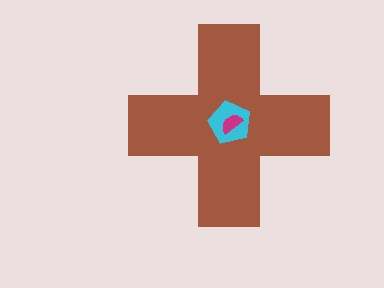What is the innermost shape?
The magenta semicircle.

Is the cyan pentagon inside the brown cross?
Yes.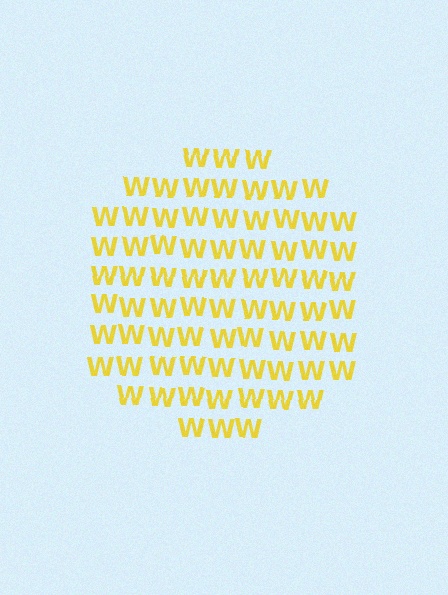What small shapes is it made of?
It is made of small letter W's.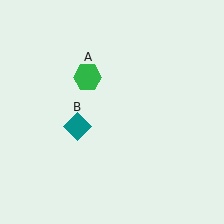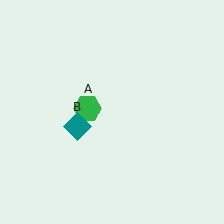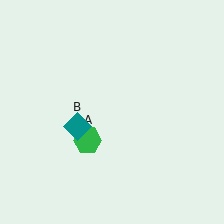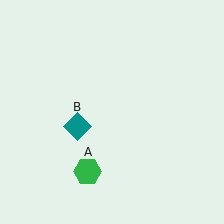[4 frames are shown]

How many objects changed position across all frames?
1 object changed position: green hexagon (object A).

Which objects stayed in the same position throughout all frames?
Teal diamond (object B) remained stationary.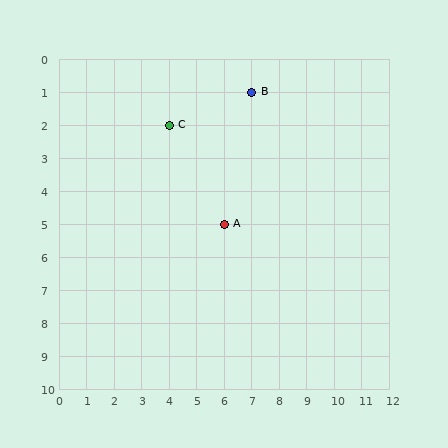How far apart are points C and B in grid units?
Points C and B are 3 columns and 1 row apart (about 3.2 grid units diagonally).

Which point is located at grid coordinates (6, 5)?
Point A is at (6, 5).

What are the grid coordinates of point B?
Point B is at grid coordinates (7, 1).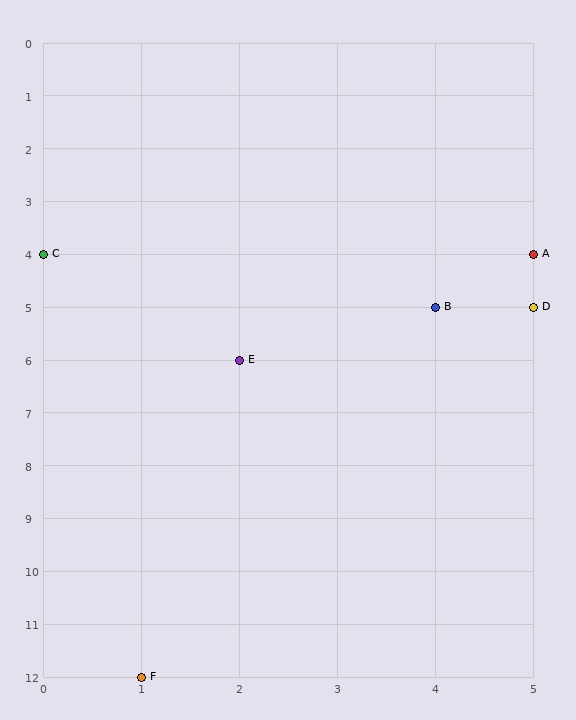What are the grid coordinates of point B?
Point B is at grid coordinates (4, 5).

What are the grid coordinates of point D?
Point D is at grid coordinates (5, 5).